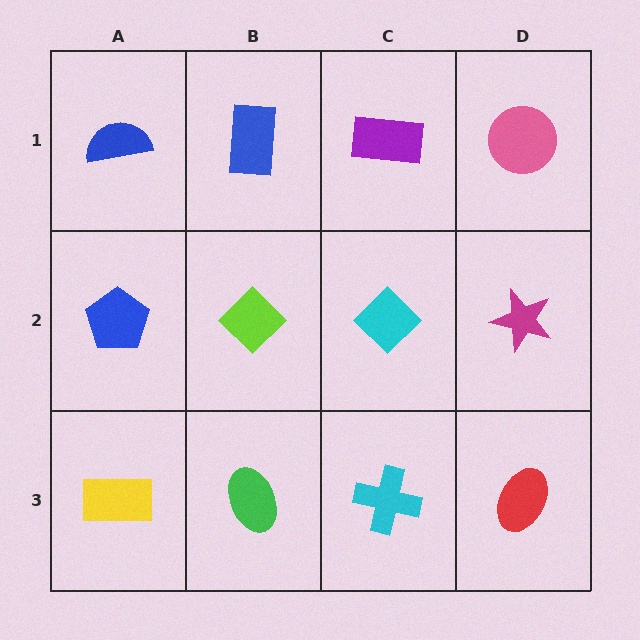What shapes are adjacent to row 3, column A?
A blue pentagon (row 2, column A), a green ellipse (row 3, column B).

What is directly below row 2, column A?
A yellow rectangle.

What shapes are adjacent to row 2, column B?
A blue rectangle (row 1, column B), a green ellipse (row 3, column B), a blue pentagon (row 2, column A), a cyan diamond (row 2, column C).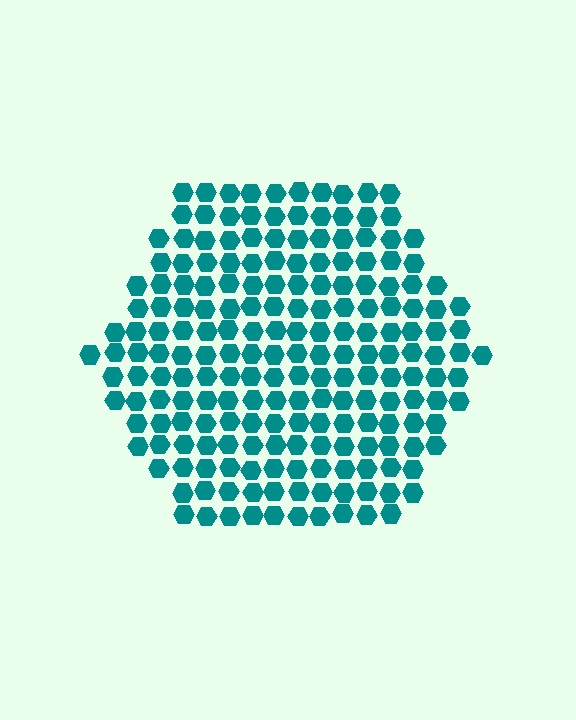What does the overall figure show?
The overall figure shows a hexagon.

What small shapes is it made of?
It is made of small hexagons.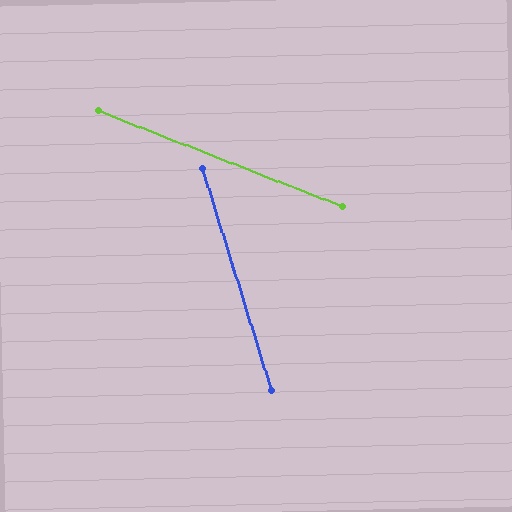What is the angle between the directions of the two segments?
Approximately 51 degrees.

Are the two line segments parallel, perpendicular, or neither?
Neither parallel nor perpendicular — they differ by about 51°.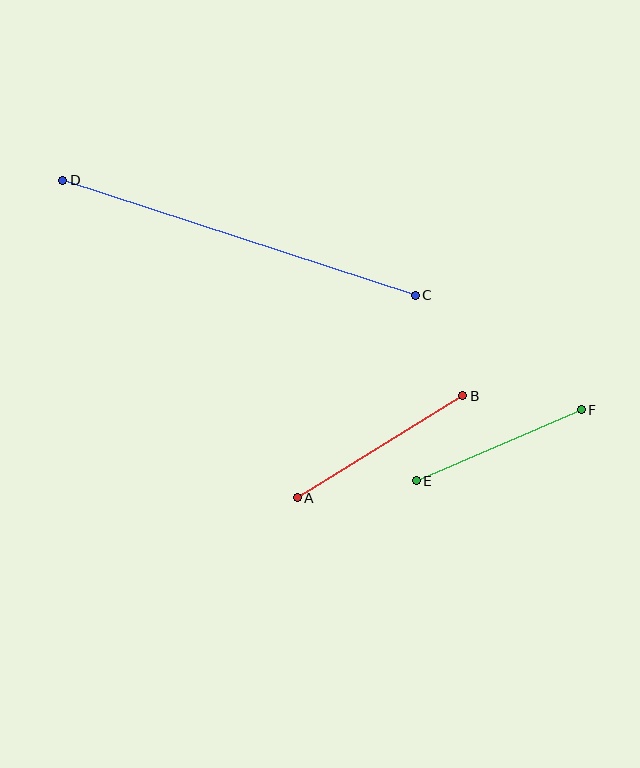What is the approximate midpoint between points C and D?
The midpoint is at approximately (239, 238) pixels.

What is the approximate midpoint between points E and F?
The midpoint is at approximately (499, 445) pixels.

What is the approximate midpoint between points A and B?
The midpoint is at approximately (380, 447) pixels.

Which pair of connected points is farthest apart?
Points C and D are farthest apart.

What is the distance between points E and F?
The distance is approximately 180 pixels.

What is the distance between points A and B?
The distance is approximately 194 pixels.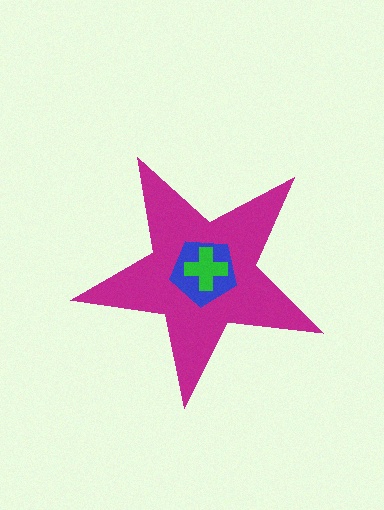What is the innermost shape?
The green cross.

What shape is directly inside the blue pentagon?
The green cross.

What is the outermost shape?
The magenta star.